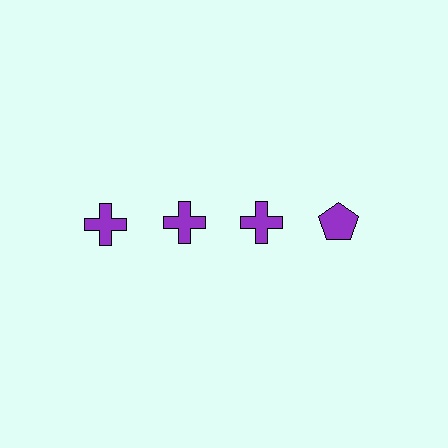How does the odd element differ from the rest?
It has a different shape: pentagon instead of cross.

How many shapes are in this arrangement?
There are 4 shapes arranged in a grid pattern.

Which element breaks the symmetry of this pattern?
The purple pentagon in the top row, second from right column breaks the symmetry. All other shapes are purple crosses.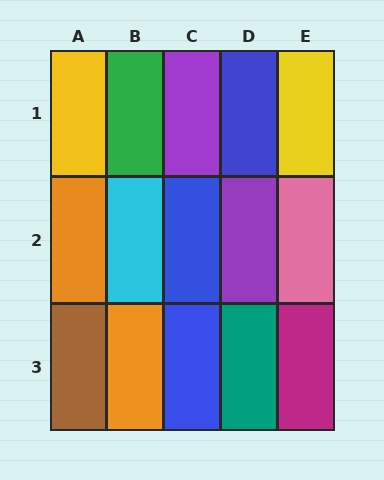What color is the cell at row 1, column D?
Blue.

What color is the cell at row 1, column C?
Purple.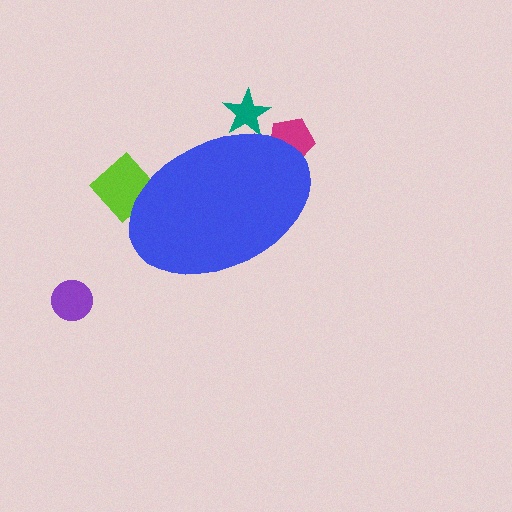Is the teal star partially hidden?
Yes, the teal star is partially hidden behind the blue ellipse.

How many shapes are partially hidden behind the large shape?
3 shapes are partially hidden.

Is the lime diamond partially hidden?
Yes, the lime diamond is partially hidden behind the blue ellipse.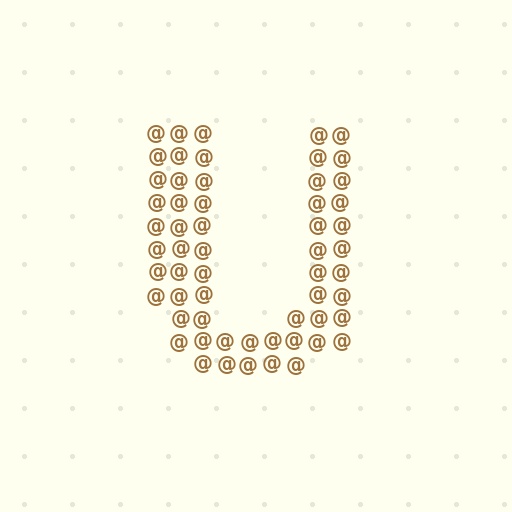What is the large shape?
The large shape is the letter U.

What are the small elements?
The small elements are at signs.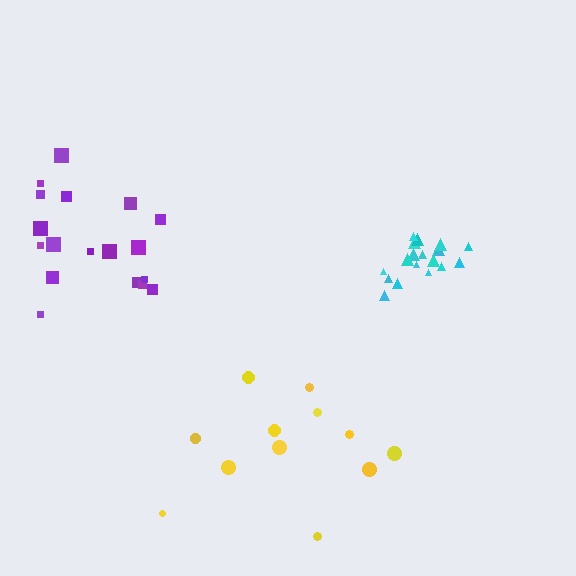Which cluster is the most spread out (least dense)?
Yellow.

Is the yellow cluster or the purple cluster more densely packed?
Purple.